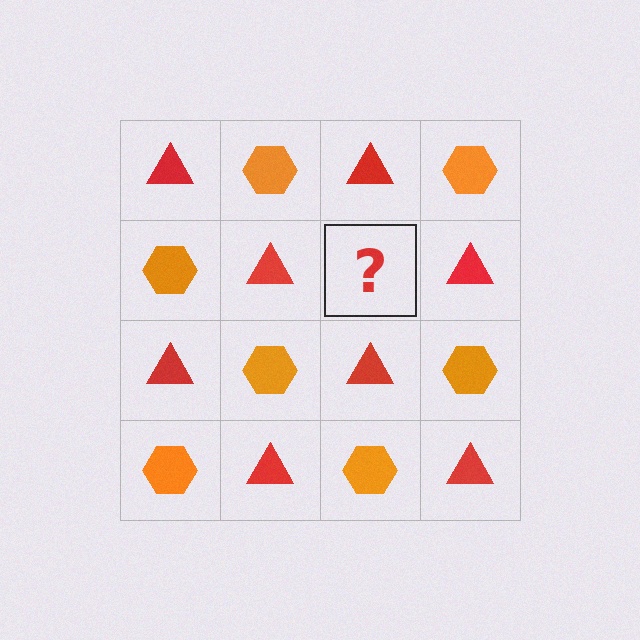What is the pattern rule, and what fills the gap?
The rule is that it alternates red triangle and orange hexagon in a checkerboard pattern. The gap should be filled with an orange hexagon.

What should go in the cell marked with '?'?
The missing cell should contain an orange hexagon.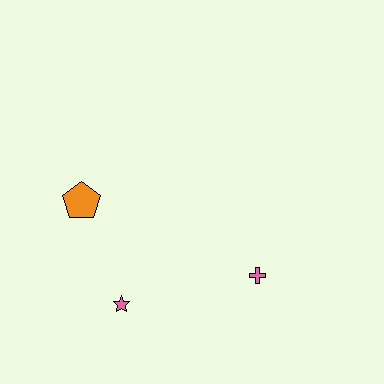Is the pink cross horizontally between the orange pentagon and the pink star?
No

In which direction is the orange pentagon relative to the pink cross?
The orange pentagon is to the left of the pink cross.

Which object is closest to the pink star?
The orange pentagon is closest to the pink star.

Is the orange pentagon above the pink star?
Yes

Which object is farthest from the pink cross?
The orange pentagon is farthest from the pink cross.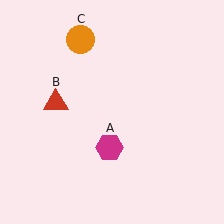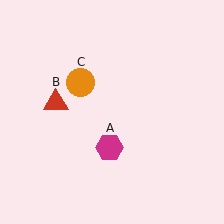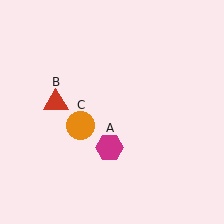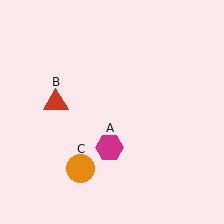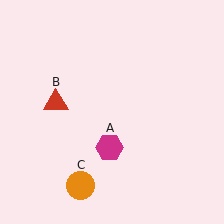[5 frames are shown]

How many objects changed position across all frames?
1 object changed position: orange circle (object C).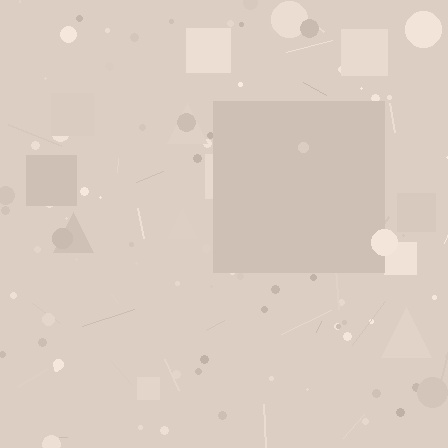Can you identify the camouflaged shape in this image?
The camouflaged shape is a square.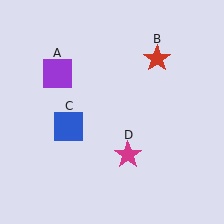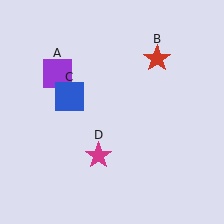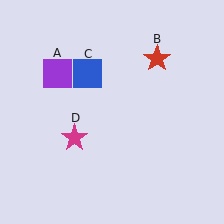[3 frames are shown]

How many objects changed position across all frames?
2 objects changed position: blue square (object C), magenta star (object D).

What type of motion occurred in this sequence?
The blue square (object C), magenta star (object D) rotated clockwise around the center of the scene.